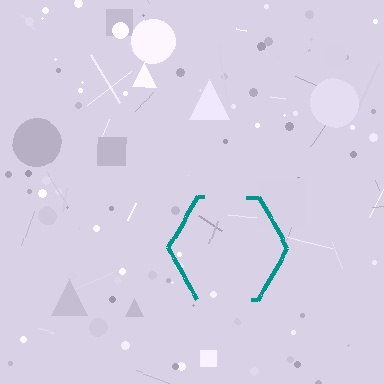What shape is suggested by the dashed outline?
The dashed outline suggests a hexagon.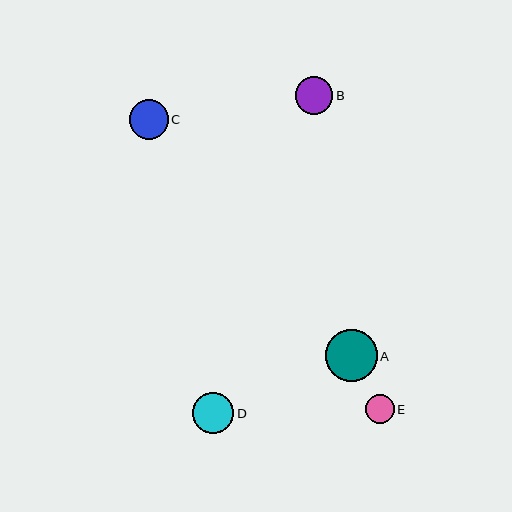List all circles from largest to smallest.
From largest to smallest: A, D, C, B, E.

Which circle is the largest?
Circle A is the largest with a size of approximately 52 pixels.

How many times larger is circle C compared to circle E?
Circle C is approximately 1.3 times the size of circle E.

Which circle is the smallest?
Circle E is the smallest with a size of approximately 29 pixels.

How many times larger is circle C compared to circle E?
Circle C is approximately 1.3 times the size of circle E.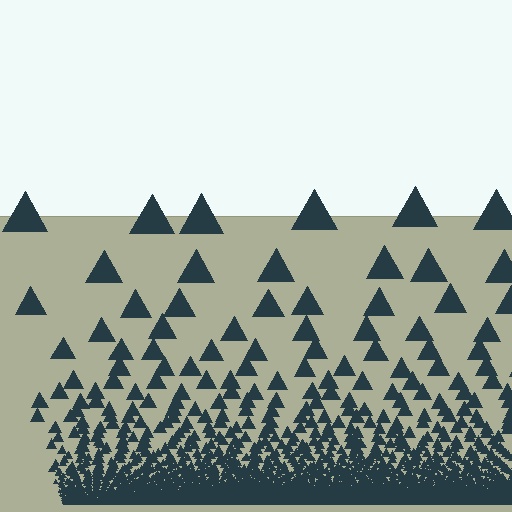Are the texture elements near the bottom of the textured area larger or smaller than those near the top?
Smaller. The gradient is inverted — elements near the bottom are smaller and denser.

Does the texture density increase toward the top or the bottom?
Density increases toward the bottom.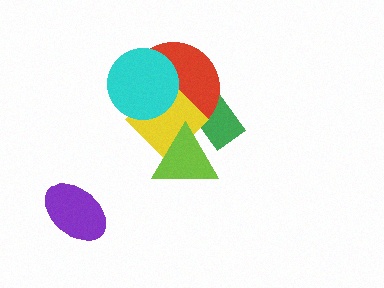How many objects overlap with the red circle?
4 objects overlap with the red circle.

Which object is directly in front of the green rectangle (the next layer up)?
The red circle is directly in front of the green rectangle.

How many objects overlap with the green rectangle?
3 objects overlap with the green rectangle.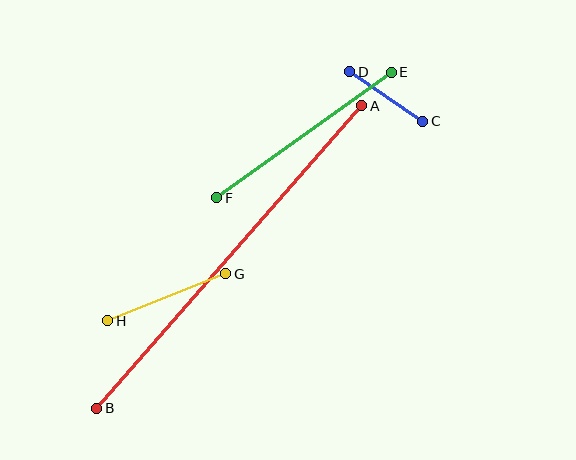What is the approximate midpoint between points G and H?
The midpoint is at approximately (167, 297) pixels.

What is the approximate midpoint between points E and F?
The midpoint is at approximately (304, 135) pixels.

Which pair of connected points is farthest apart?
Points A and B are farthest apart.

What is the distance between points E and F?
The distance is approximately 215 pixels.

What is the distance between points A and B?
The distance is approximately 402 pixels.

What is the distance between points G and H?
The distance is approximately 127 pixels.